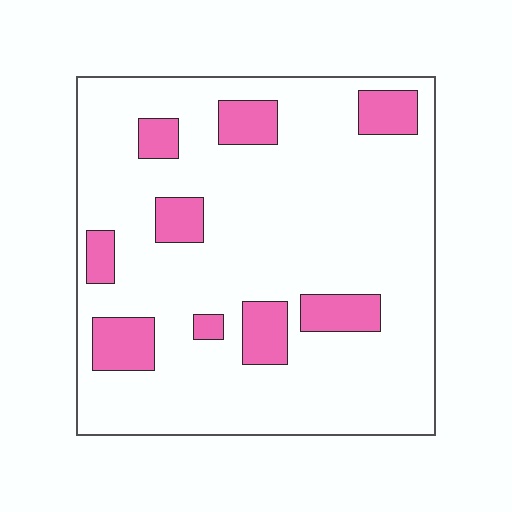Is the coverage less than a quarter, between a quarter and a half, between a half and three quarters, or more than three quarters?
Less than a quarter.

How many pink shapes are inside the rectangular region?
9.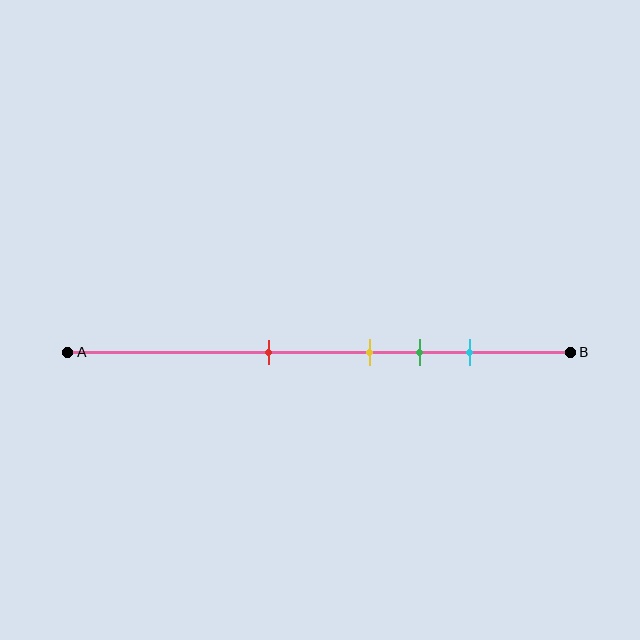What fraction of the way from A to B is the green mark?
The green mark is approximately 70% (0.7) of the way from A to B.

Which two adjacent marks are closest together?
The yellow and green marks are the closest adjacent pair.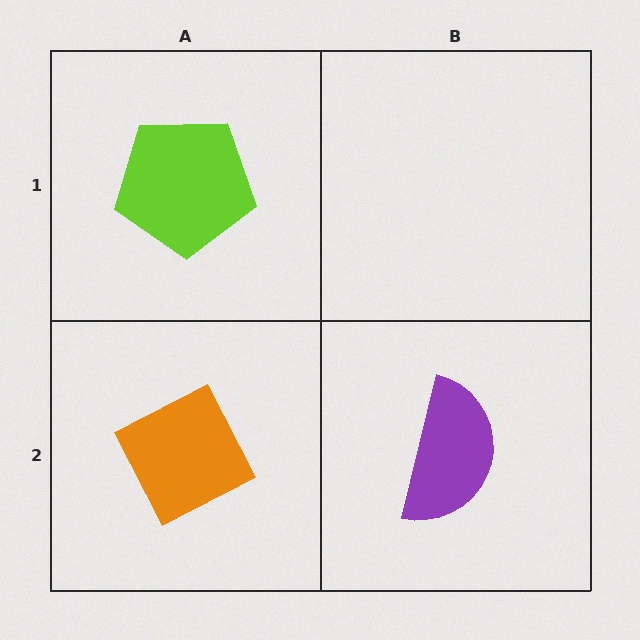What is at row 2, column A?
An orange diamond.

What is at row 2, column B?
A purple semicircle.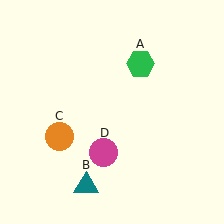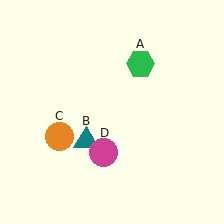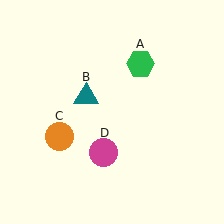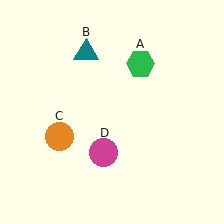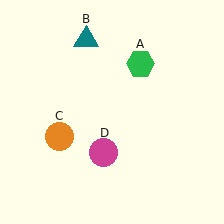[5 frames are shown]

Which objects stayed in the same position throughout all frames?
Green hexagon (object A) and orange circle (object C) and magenta circle (object D) remained stationary.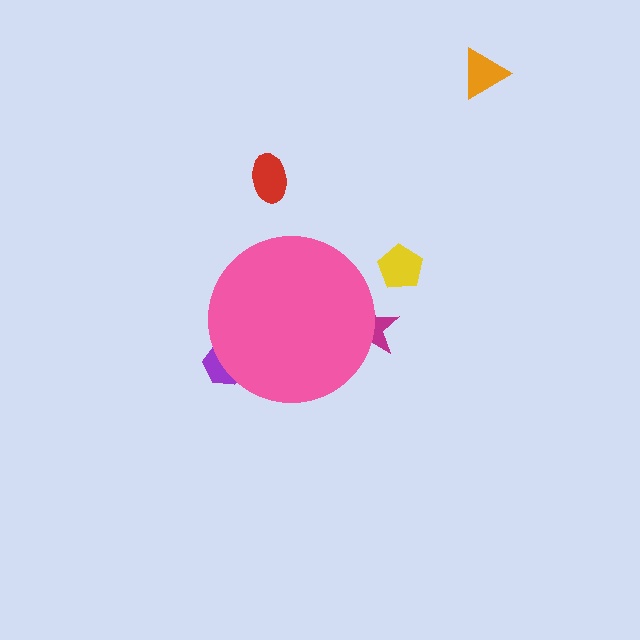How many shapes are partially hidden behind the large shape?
2 shapes are partially hidden.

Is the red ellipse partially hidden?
No, the red ellipse is fully visible.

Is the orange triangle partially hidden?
No, the orange triangle is fully visible.